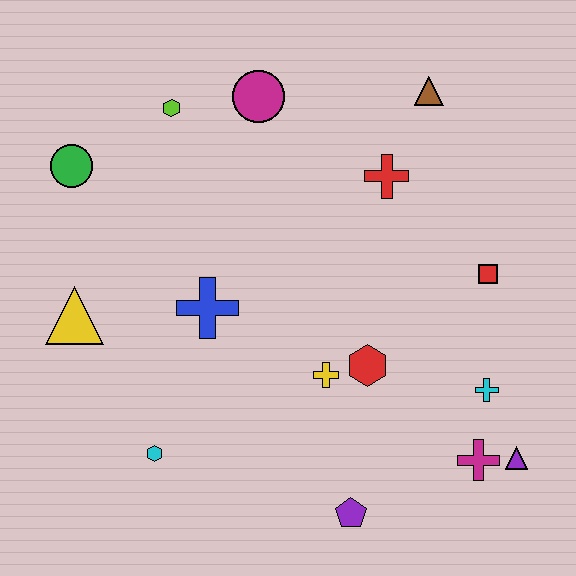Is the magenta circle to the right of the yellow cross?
No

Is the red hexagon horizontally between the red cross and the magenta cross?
No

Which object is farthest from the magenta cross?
The green circle is farthest from the magenta cross.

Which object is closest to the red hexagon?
The yellow cross is closest to the red hexagon.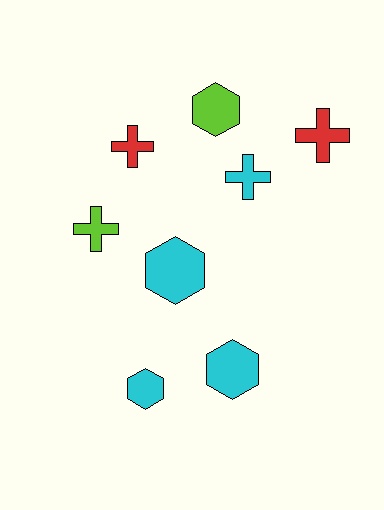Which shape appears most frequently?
Cross, with 4 objects.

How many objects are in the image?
There are 8 objects.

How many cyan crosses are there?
There is 1 cyan cross.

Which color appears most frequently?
Cyan, with 4 objects.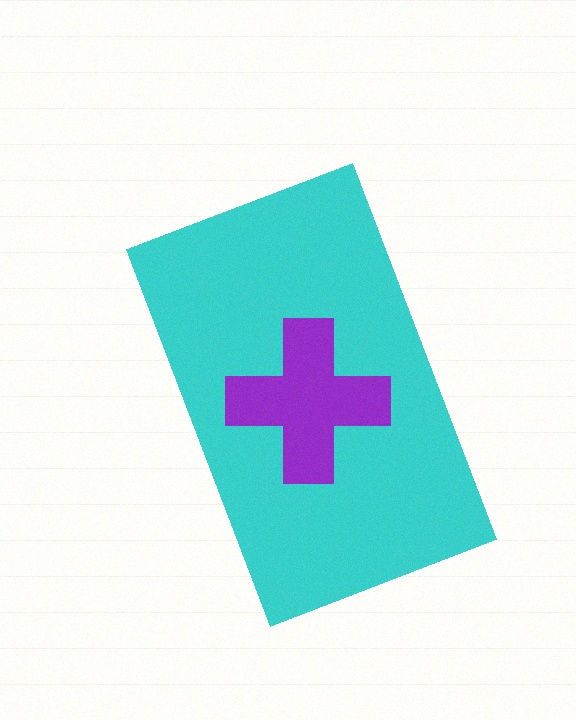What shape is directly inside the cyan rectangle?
The purple cross.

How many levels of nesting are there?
2.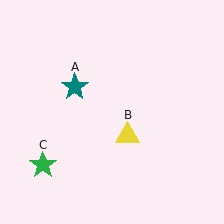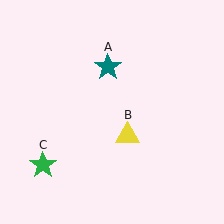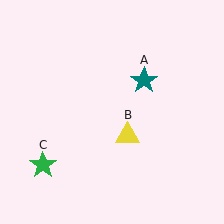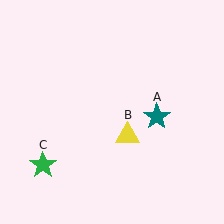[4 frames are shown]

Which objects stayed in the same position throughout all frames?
Yellow triangle (object B) and green star (object C) remained stationary.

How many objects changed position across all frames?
1 object changed position: teal star (object A).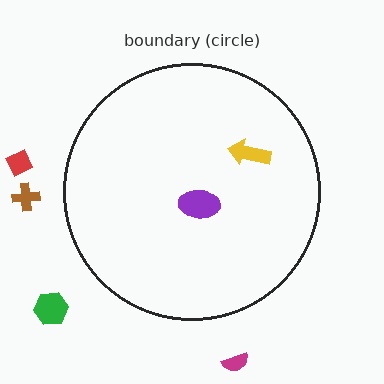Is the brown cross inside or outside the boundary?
Outside.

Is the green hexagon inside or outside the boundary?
Outside.